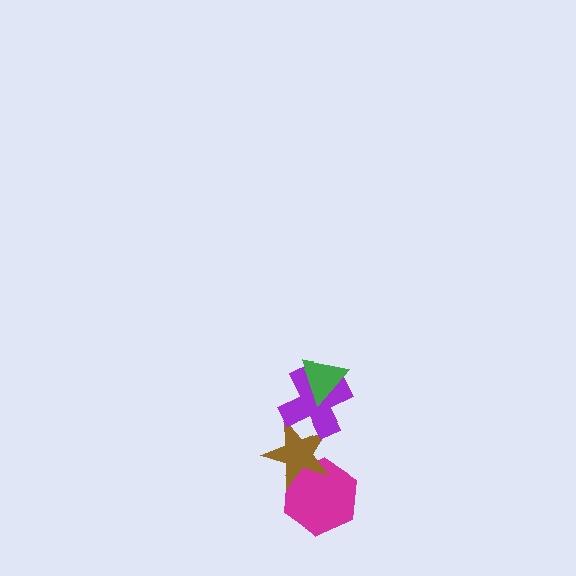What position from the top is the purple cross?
The purple cross is 2nd from the top.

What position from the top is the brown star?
The brown star is 3rd from the top.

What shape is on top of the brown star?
The purple cross is on top of the brown star.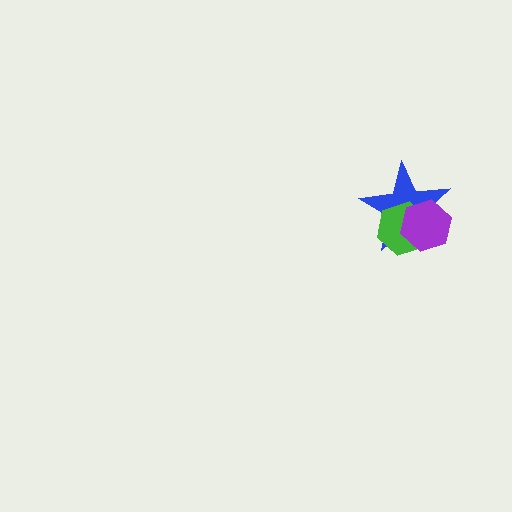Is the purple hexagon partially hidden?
No, no other shape covers it.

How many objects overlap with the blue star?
2 objects overlap with the blue star.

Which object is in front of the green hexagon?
The purple hexagon is in front of the green hexagon.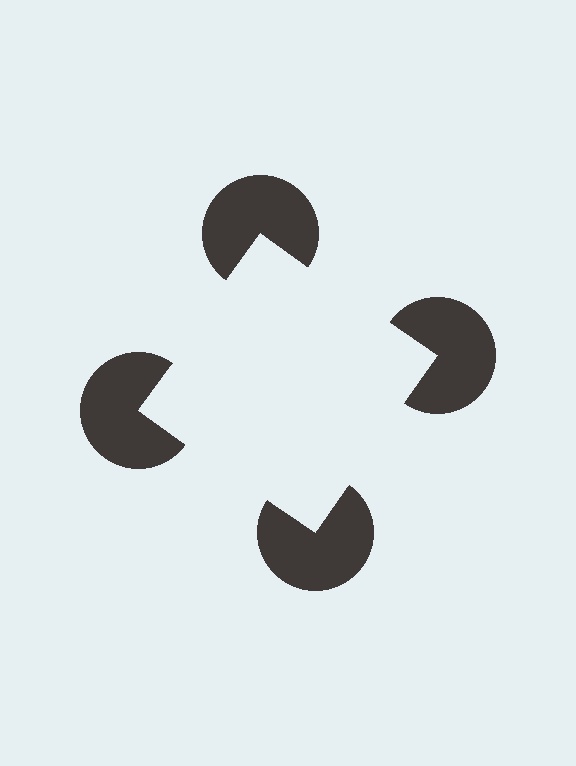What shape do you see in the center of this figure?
An illusory square — its edges are inferred from the aligned wedge cuts in the pac-man discs, not physically drawn.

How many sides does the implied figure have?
4 sides.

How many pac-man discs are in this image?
There are 4 — one at each vertex of the illusory square.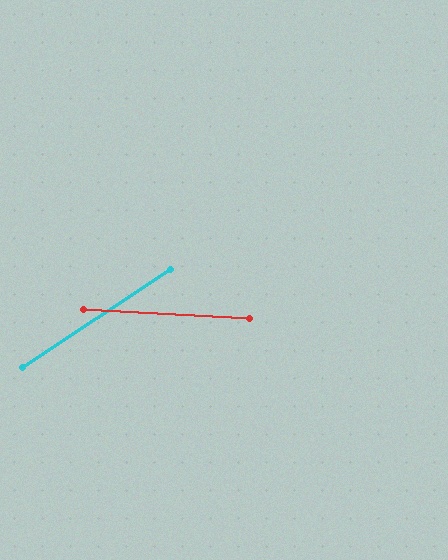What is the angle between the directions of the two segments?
Approximately 37 degrees.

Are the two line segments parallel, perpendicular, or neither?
Neither parallel nor perpendicular — they differ by about 37°.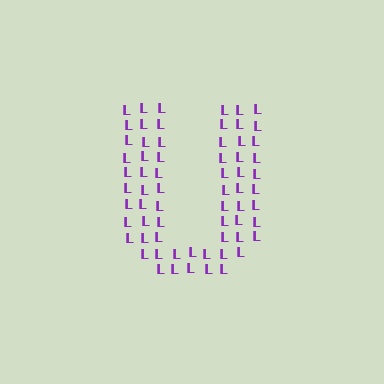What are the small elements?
The small elements are letter L's.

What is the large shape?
The large shape is the letter U.